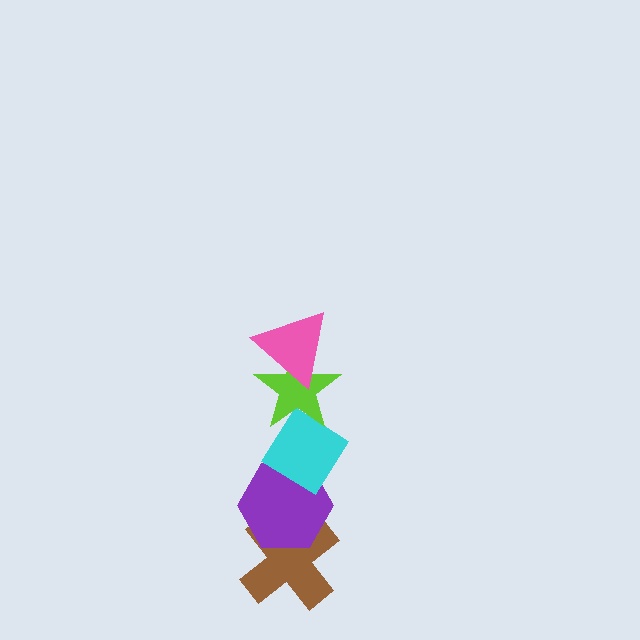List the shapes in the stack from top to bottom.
From top to bottom: the pink triangle, the lime star, the cyan diamond, the purple hexagon, the brown cross.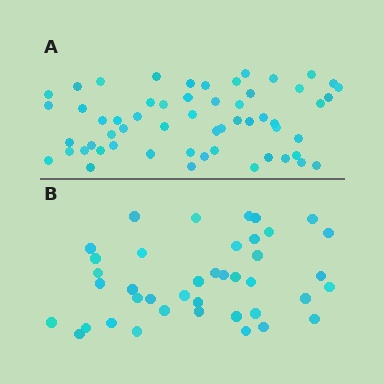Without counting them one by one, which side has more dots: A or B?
Region A (the top region) has more dots.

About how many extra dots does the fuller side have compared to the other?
Region A has approximately 15 more dots than region B.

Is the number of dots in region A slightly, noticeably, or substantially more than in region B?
Region A has noticeably more, but not dramatically so. The ratio is roughly 1.4 to 1.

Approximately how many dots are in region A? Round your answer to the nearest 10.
About 60 dots. (The exact count is 57, which rounds to 60.)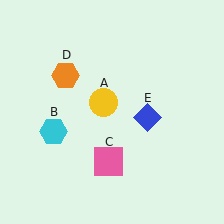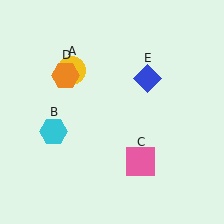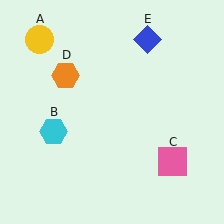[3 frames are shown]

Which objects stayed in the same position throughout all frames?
Cyan hexagon (object B) and orange hexagon (object D) remained stationary.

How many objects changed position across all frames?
3 objects changed position: yellow circle (object A), pink square (object C), blue diamond (object E).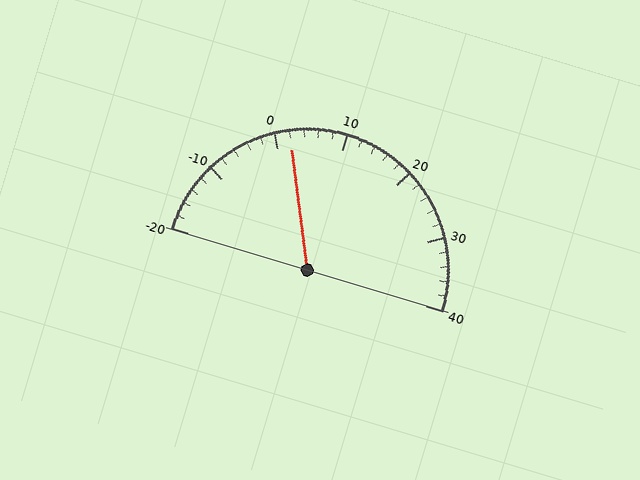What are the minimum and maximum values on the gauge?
The gauge ranges from -20 to 40.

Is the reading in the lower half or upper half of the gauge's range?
The reading is in the lower half of the range (-20 to 40).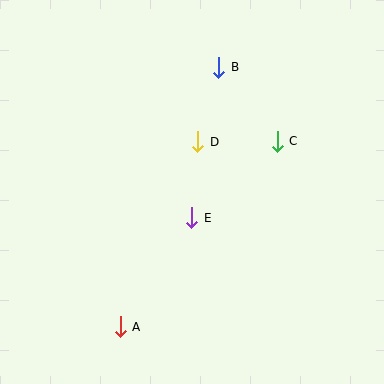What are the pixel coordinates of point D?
Point D is at (198, 142).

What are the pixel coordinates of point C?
Point C is at (277, 141).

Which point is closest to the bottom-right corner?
Point E is closest to the bottom-right corner.